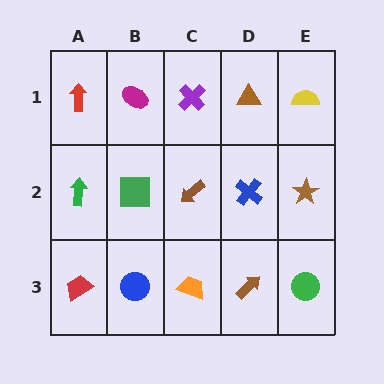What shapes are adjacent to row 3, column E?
A brown star (row 2, column E), a brown arrow (row 3, column D).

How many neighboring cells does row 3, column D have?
3.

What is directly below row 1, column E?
A brown star.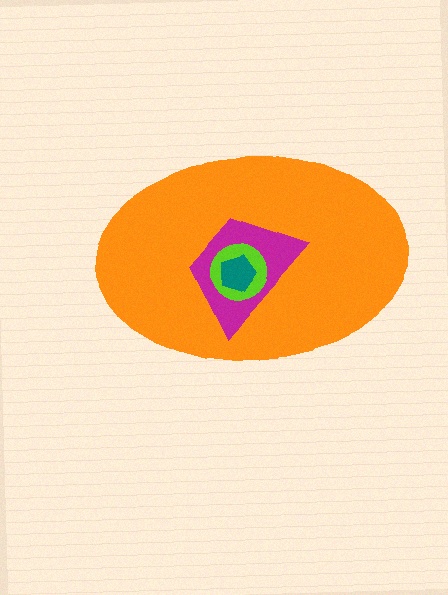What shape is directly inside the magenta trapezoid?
The lime circle.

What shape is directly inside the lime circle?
The teal pentagon.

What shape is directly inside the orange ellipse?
The magenta trapezoid.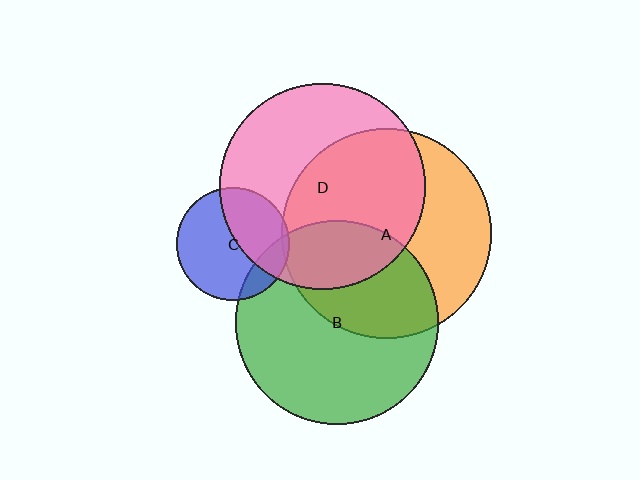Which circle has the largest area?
Circle A (orange).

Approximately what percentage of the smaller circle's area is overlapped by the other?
Approximately 55%.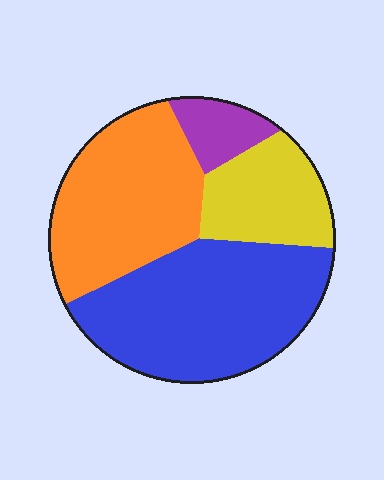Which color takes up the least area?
Purple, at roughly 10%.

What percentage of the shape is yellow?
Yellow takes up between a sixth and a third of the shape.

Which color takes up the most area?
Blue, at roughly 40%.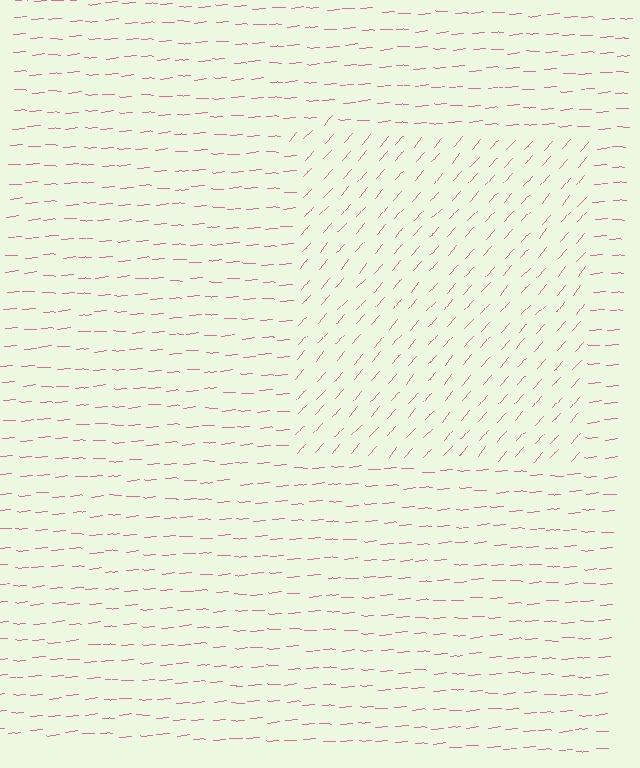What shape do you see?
I see a rectangle.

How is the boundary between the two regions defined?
The boundary is defined purely by a change in line orientation (approximately 45 degrees difference). All lines are the same color and thickness.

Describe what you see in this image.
The image is filled with small pink line segments. A rectangle region in the image has lines oriented differently from the surrounding lines, creating a visible texture boundary.